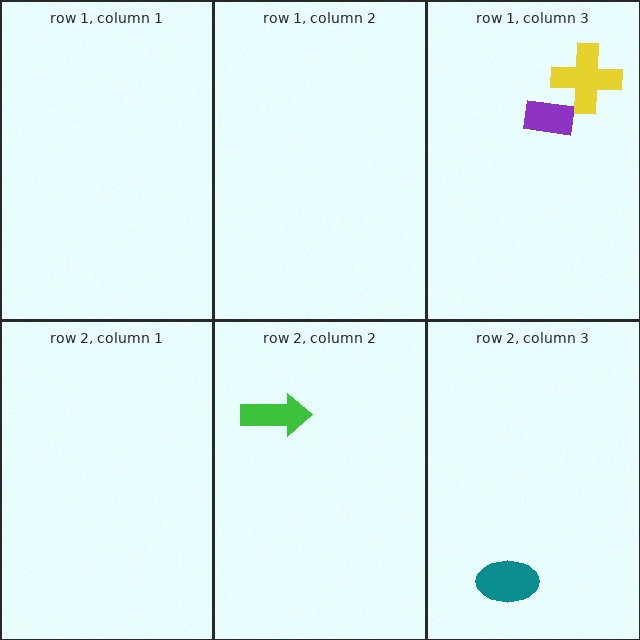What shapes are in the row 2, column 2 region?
The green arrow.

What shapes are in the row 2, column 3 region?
The teal ellipse.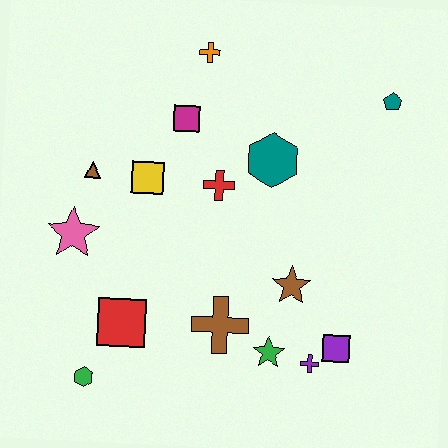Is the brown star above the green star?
Yes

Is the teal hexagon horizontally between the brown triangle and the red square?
No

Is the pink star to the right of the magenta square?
No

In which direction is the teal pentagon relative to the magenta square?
The teal pentagon is to the right of the magenta square.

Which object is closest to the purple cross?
The purple square is closest to the purple cross.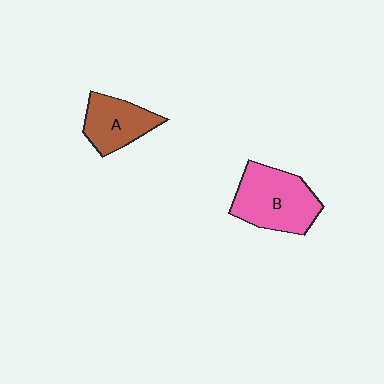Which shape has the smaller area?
Shape A (brown).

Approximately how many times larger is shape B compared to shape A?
Approximately 1.5 times.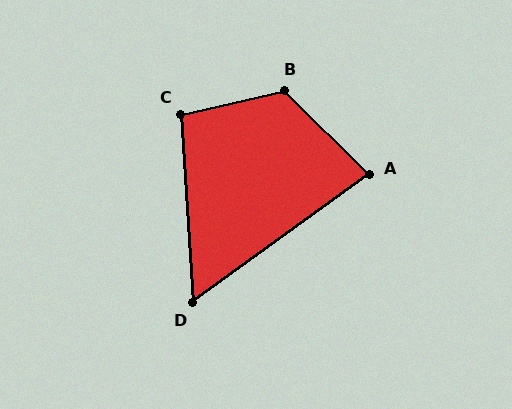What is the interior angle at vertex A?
Approximately 81 degrees (acute).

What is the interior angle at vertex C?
Approximately 99 degrees (obtuse).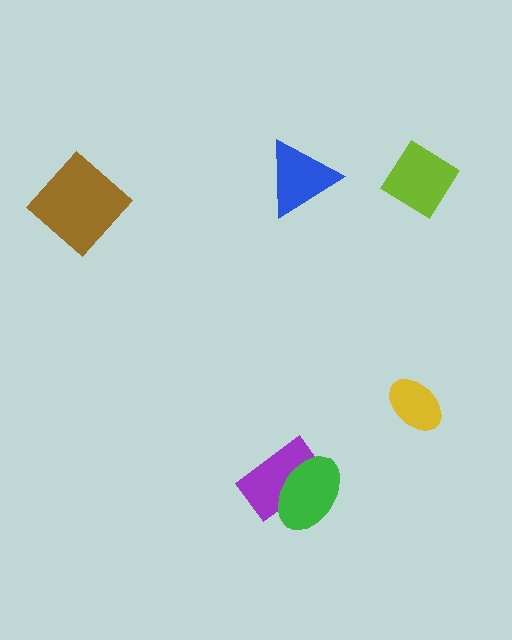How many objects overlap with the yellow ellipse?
0 objects overlap with the yellow ellipse.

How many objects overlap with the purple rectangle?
1 object overlaps with the purple rectangle.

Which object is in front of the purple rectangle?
The green ellipse is in front of the purple rectangle.